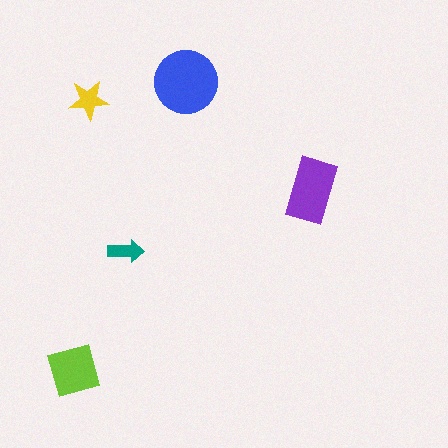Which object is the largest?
The blue circle.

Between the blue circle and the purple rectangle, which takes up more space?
The blue circle.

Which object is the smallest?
The teal arrow.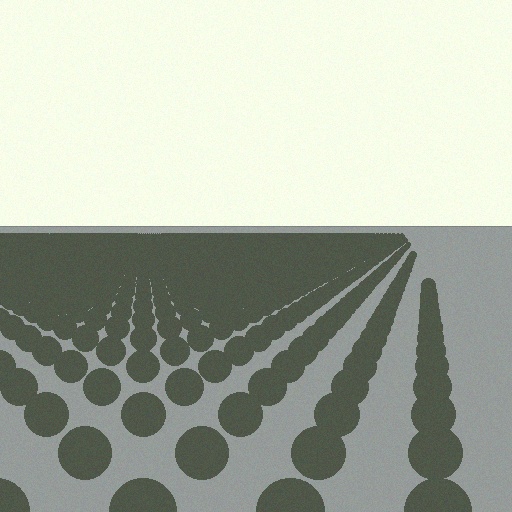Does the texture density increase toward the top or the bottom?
Density increases toward the top.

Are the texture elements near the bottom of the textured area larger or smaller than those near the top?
Larger. Near the bottom, elements are closer to the viewer and appear at a bigger on-screen size.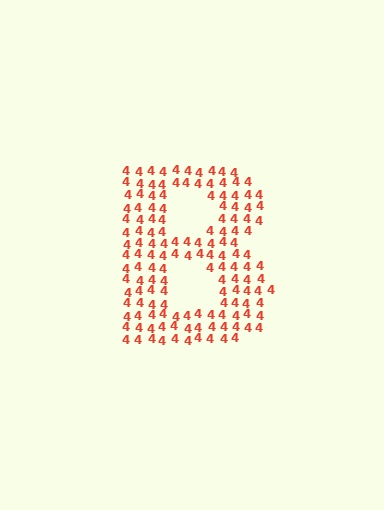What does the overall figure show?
The overall figure shows the letter B.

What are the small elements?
The small elements are digit 4's.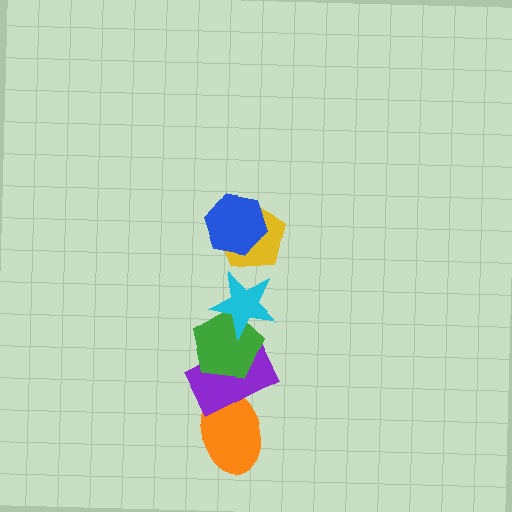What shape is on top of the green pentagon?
The cyan star is on top of the green pentagon.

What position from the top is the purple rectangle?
The purple rectangle is 5th from the top.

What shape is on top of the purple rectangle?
The green pentagon is on top of the purple rectangle.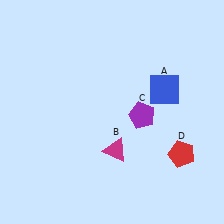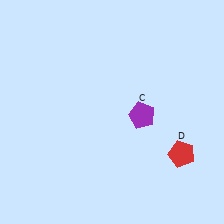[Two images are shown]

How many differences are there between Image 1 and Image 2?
There are 2 differences between the two images.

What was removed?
The blue square (A), the magenta triangle (B) were removed in Image 2.